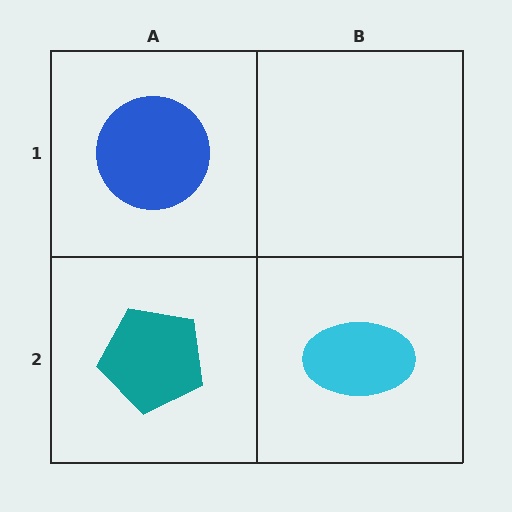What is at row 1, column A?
A blue circle.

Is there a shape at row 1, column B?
No, that cell is empty.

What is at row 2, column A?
A teal pentagon.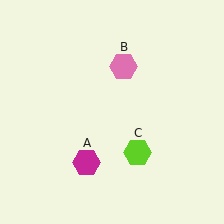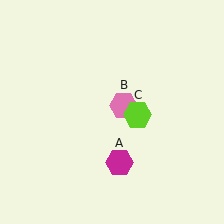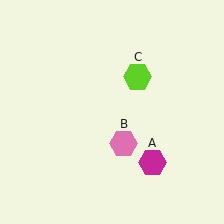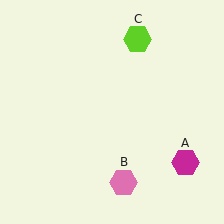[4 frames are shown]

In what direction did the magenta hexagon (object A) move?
The magenta hexagon (object A) moved right.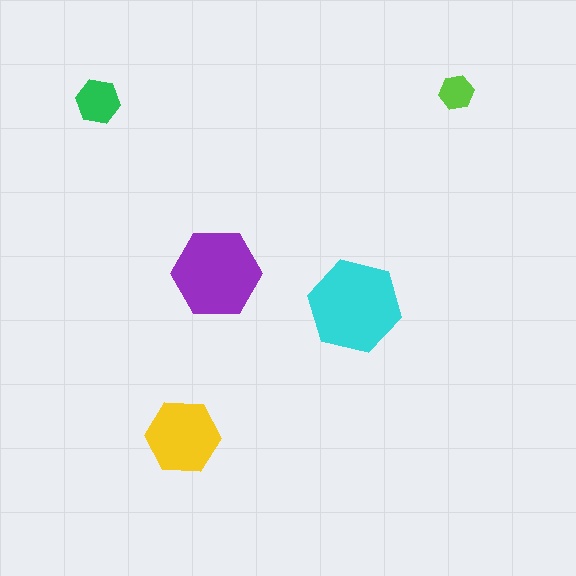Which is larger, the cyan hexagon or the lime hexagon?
The cyan one.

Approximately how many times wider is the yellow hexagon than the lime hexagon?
About 2 times wider.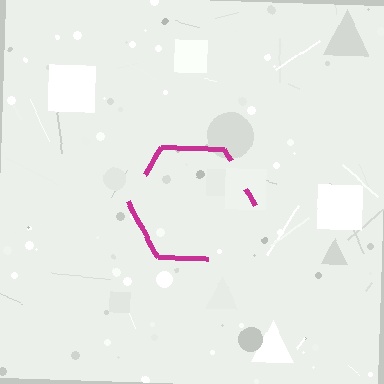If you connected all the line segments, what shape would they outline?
They would outline a hexagon.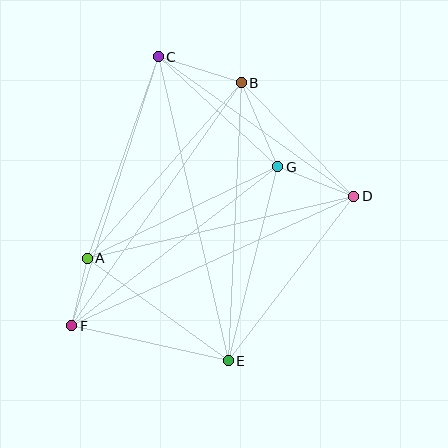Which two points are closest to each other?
Points A and F are closest to each other.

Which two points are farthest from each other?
Points C and E are farthest from each other.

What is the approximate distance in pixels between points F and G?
The distance between F and G is approximately 261 pixels.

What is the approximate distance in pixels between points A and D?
The distance between A and D is approximately 274 pixels.